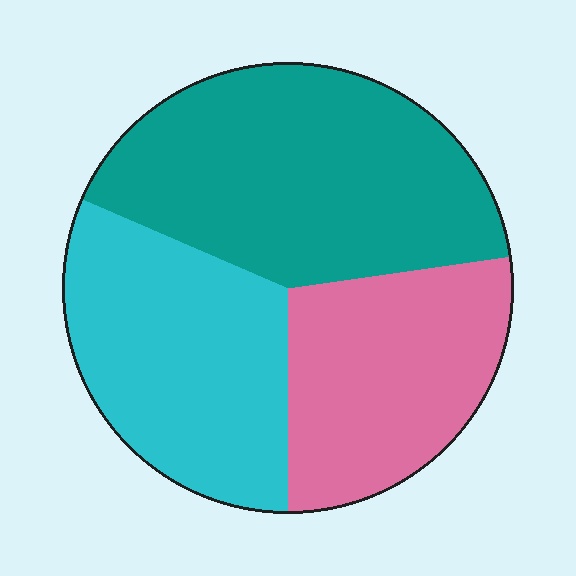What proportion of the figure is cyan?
Cyan takes up about one third (1/3) of the figure.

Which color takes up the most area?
Teal, at roughly 40%.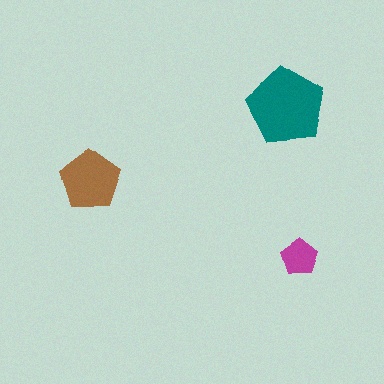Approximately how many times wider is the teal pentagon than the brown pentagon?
About 1.5 times wider.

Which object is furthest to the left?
The brown pentagon is leftmost.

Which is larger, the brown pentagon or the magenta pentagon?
The brown one.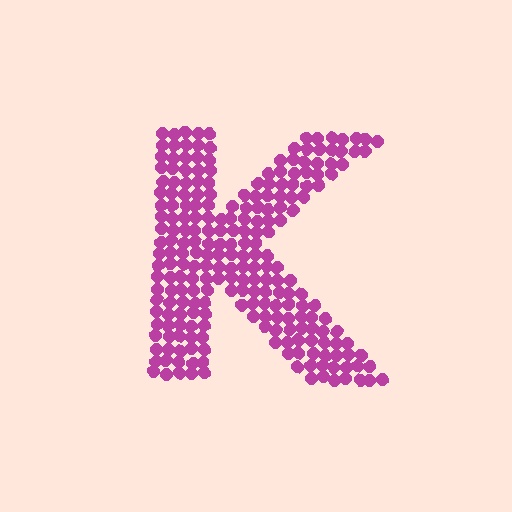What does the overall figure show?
The overall figure shows the letter K.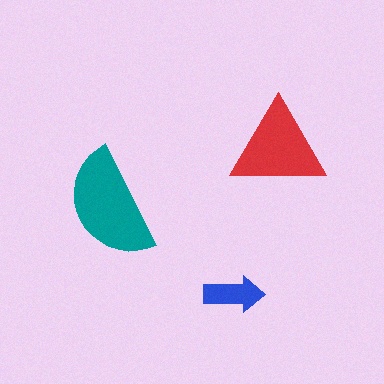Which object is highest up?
The red triangle is topmost.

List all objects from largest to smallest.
The teal semicircle, the red triangle, the blue arrow.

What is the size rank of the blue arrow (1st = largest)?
3rd.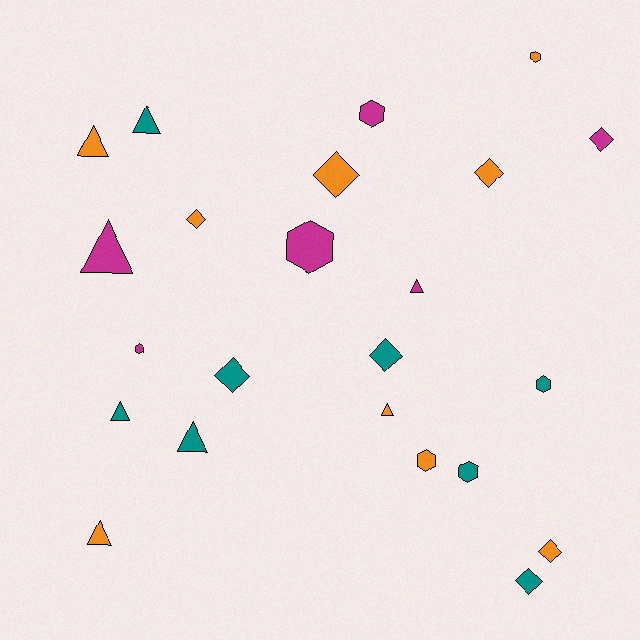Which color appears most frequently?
Orange, with 9 objects.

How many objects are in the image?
There are 23 objects.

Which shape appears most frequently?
Triangle, with 8 objects.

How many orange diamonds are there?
There are 4 orange diamonds.